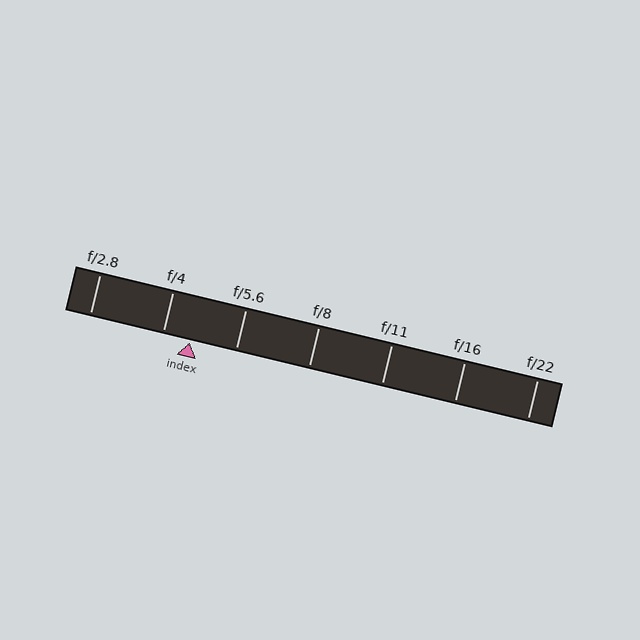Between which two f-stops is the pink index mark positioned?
The index mark is between f/4 and f/5.6.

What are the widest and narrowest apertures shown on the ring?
The widest aperture shown is f/2.8 and the narrowest is f/22.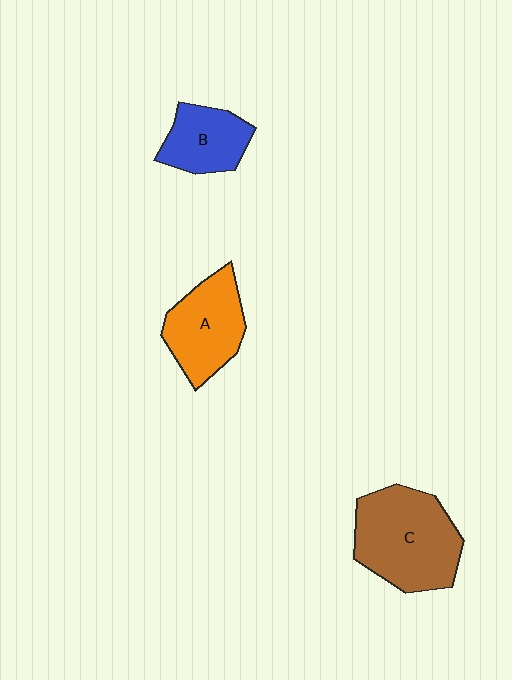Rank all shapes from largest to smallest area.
From largest to smallest: C (brown), A (orange), B (blue).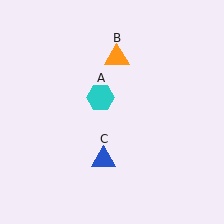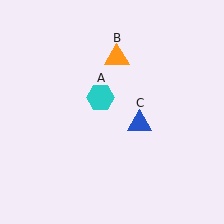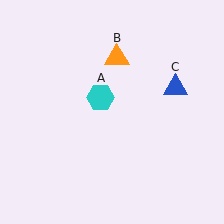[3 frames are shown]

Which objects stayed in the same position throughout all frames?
Cyan hexagon (object A) and orange triangle (object B) remained stationary.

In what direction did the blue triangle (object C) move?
The blue triangle (object C) moved up and to the right.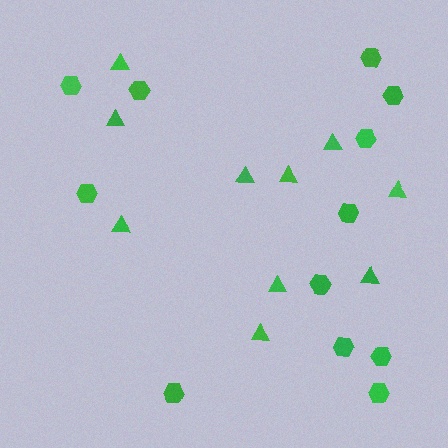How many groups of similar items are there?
There are 2 groups: one group of hexagons (12) and one group of triangles (10).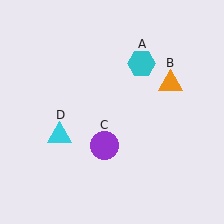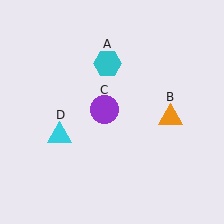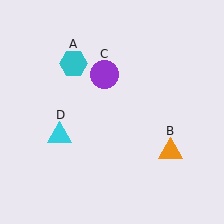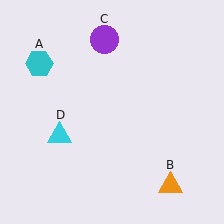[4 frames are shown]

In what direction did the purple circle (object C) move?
The purple circle (object C) moved up.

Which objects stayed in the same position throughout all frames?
Cyan triangle (object D) remained stationary.